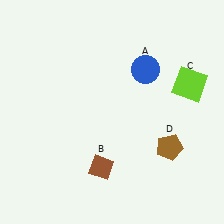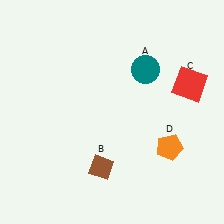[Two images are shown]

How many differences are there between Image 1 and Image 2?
There are 3 differences between the two images.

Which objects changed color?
A changed from blue to teal. C changed from lime to red. D changed from brown to orange.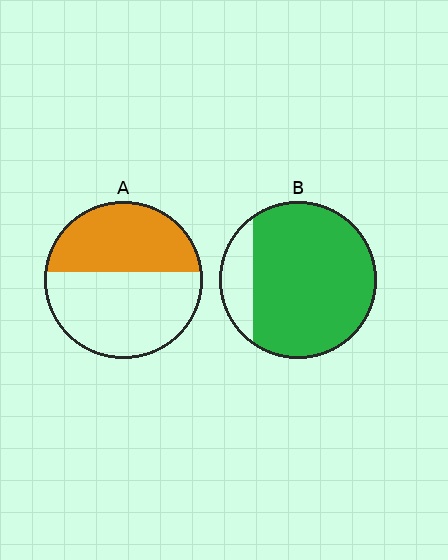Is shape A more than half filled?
No.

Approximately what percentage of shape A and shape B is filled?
A is approximately 45% and B is approximately 85%.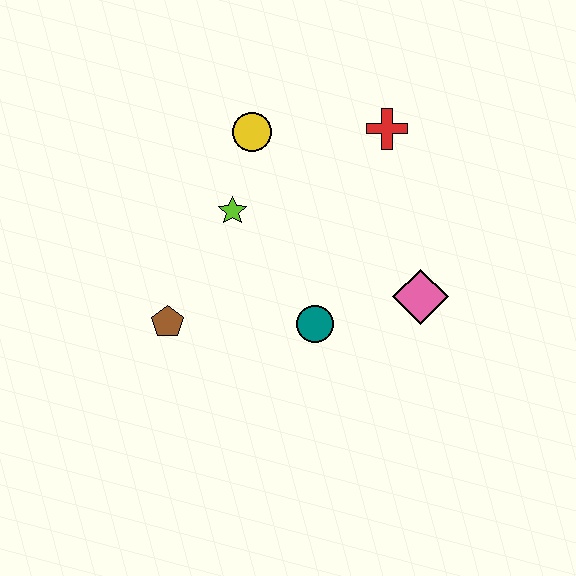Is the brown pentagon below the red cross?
Yes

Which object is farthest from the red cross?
The brown pentagon is farthest from the red cross.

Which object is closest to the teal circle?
The pink diamond is closest to the teal circle.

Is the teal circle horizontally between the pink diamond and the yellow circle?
Yes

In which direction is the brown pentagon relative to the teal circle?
The brown pentagon is to the left of the teal circle.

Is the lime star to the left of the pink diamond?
Yes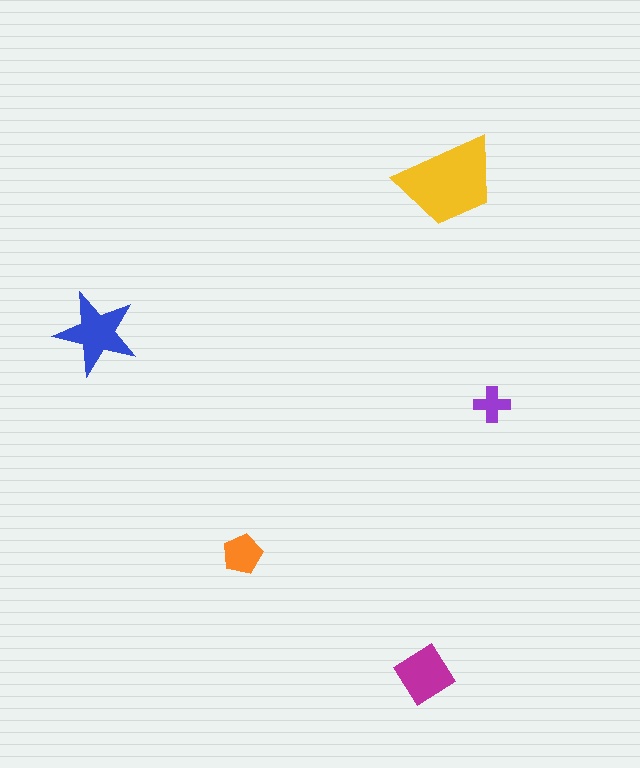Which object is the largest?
The yellow trapezoid.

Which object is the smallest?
The purple cross.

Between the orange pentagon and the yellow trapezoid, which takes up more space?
The yellow trapezoid.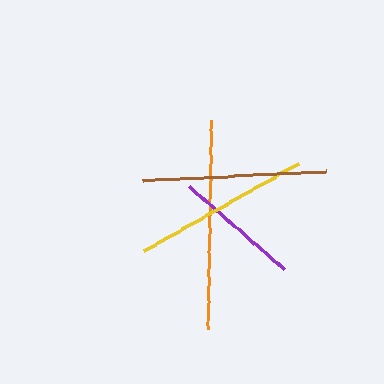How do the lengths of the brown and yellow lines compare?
The brown and yellow lines are approximately the same length.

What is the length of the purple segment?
The purple segment is approximately 127 pixels long.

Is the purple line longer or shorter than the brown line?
The brown line is longer than the purple line.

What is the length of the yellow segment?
The yellow segment is approximately 177 pixels long.